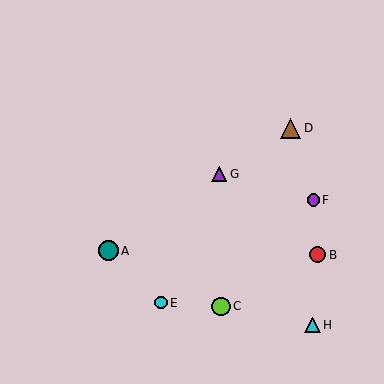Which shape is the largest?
The brown triangle (labeled D) is the largest.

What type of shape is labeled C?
Shape C is a lime circle.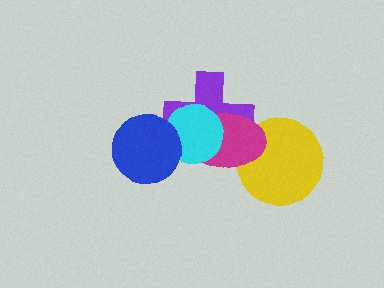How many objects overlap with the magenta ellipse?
3 objects overlap with the magenta ellipse.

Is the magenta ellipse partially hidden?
Yes, it is partially covered by another shape.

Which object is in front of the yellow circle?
The magenta ellipse is in front of the yellow circle.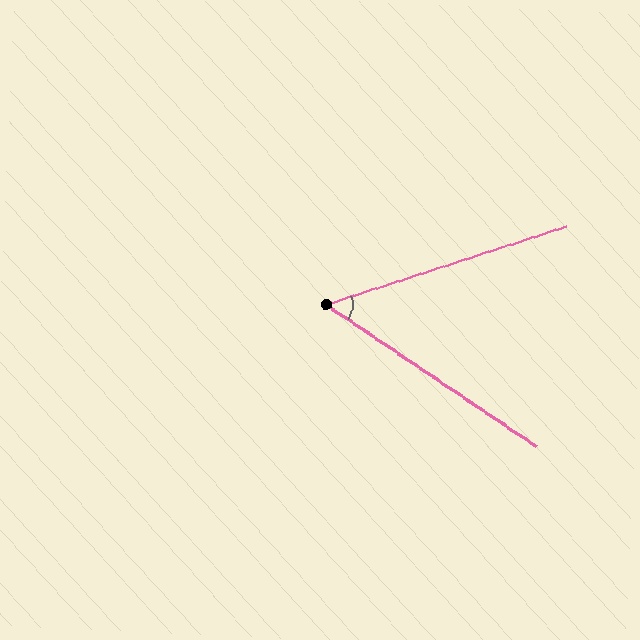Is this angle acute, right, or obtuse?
It is acute.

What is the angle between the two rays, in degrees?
Approximately 52 degrees.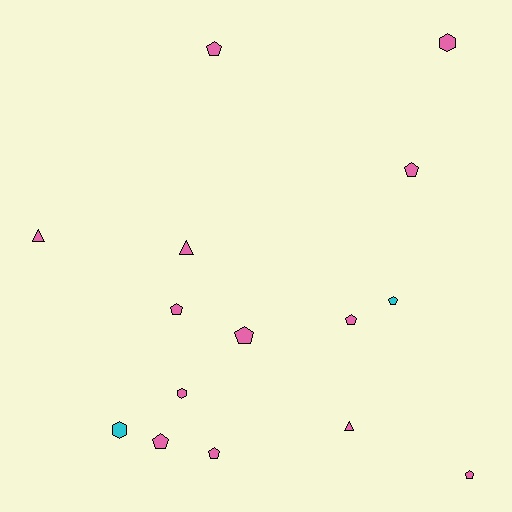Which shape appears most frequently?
Pentagon, with 9 objects.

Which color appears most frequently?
Pink, with 13 objects.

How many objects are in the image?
There are 15 objects.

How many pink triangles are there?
There are 3 pink triangles.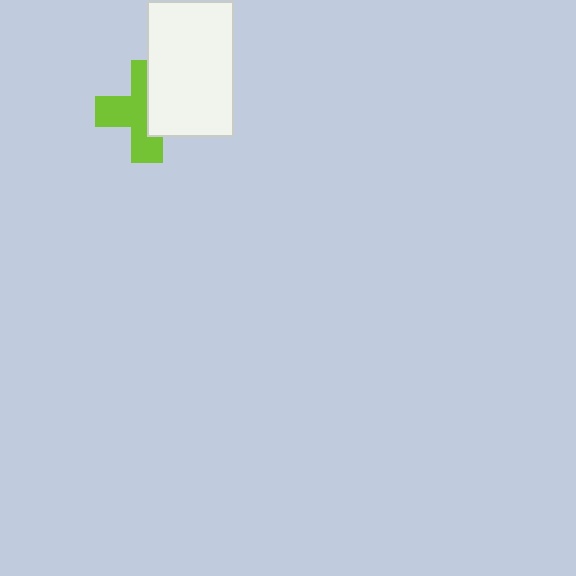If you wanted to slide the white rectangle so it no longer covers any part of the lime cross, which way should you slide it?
Slide it right — that is the most direct way to separate the two shapes.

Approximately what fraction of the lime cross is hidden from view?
Roughly 42% of the lime cross is hidden behind the white rectangle.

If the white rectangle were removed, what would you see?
You would see the complete lime cross.